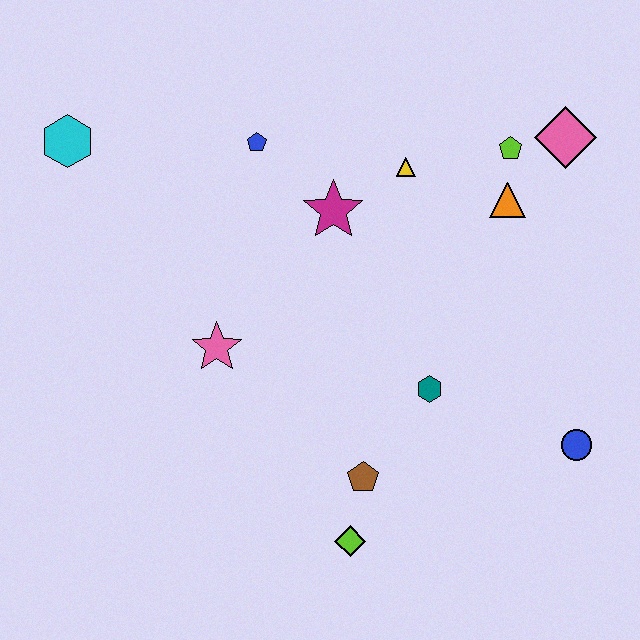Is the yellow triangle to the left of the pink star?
No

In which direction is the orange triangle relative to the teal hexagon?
The orange triangle is above the teal hexagon.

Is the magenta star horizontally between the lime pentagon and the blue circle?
No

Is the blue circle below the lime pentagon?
Yes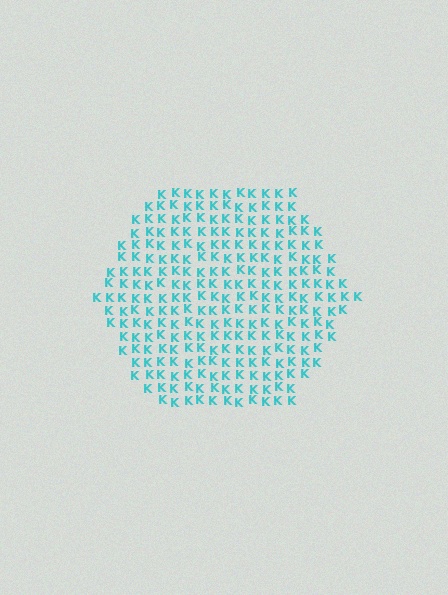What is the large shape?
The large shape is a hexagon.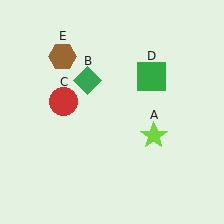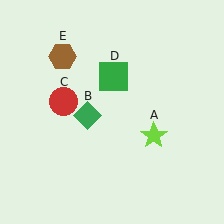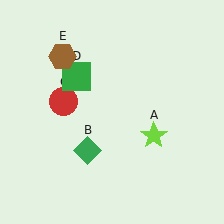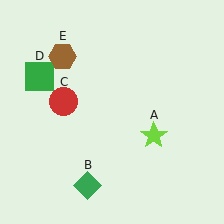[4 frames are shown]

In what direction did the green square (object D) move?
The green square (object D) moved left.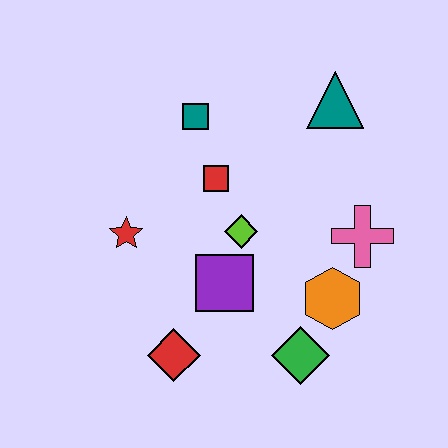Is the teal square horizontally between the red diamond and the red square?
Yes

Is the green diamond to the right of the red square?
Yes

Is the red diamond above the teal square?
No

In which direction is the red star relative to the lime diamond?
The red star is to the left of the lime diamond.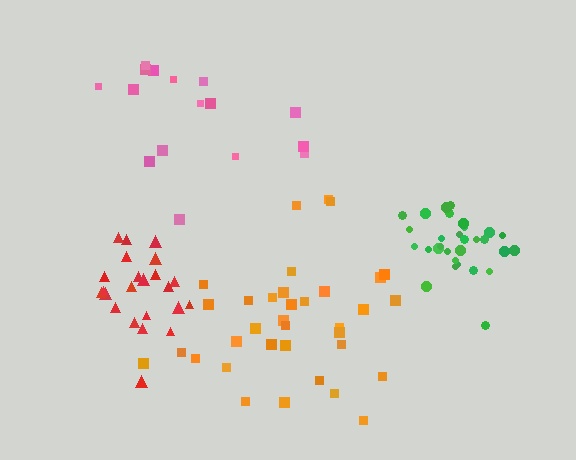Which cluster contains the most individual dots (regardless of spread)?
Orange (35).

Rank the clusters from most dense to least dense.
green, red, orange, pink.